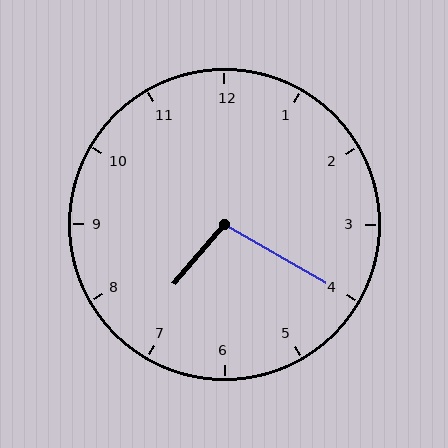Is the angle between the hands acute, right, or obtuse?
It is obtuse.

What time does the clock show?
7:20.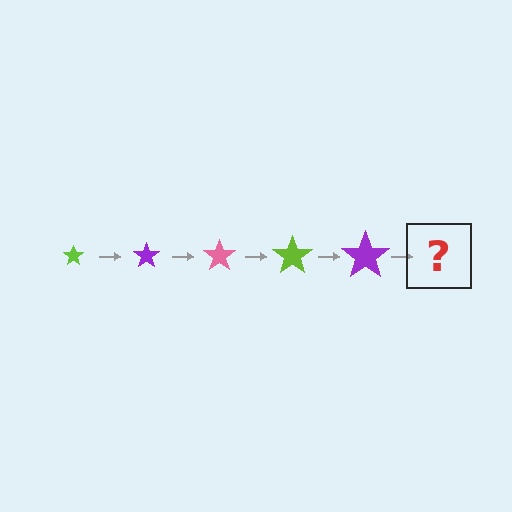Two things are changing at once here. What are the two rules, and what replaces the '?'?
The two rules are that the star grows larger each step and the color cycles through lime, purple, and pink. The '?' should be a pink star, larger than the previous one.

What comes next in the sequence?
The next element should be a pink star, larger than the previous one.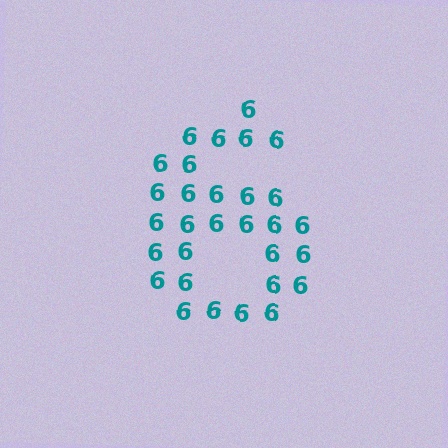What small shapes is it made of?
It is made of small digit 6's.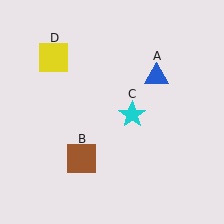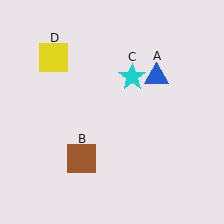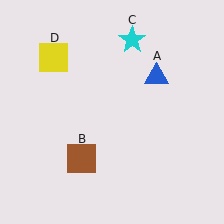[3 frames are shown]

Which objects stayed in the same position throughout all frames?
Blue triangle (object A) and brown square (object B) and yellow square (object D) remained stationary.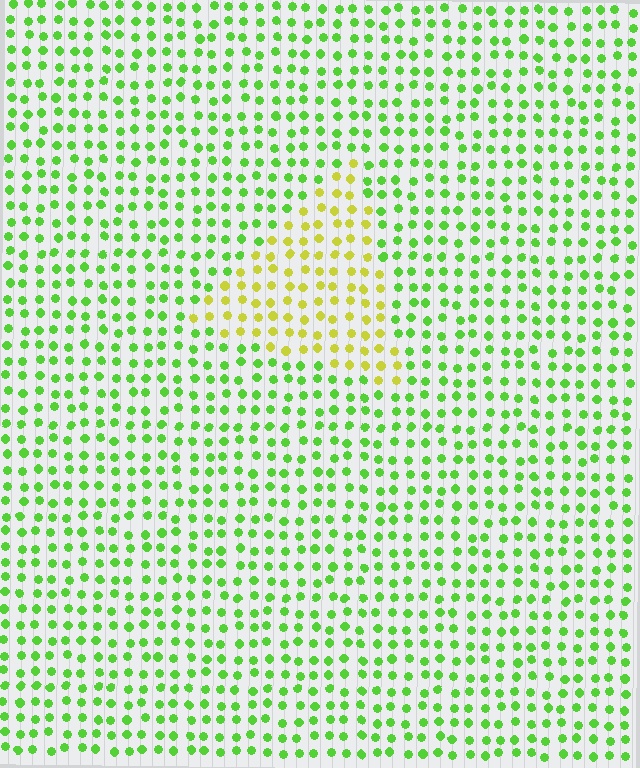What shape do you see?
I see a triangle.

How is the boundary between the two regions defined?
The boundary is defined purely by a slight shift in hue (about 45 degrees). Spacing, size, and orientation are identical on both sides.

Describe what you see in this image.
The image is filled with small lime elements in a uniform arrangement. A triangle-shaped region is visible where the elements are tinted to a slightly different hue, forming a subtle color boundary.